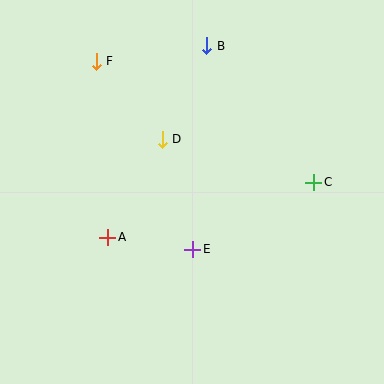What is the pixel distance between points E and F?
The distance between E and F is 211 pixels.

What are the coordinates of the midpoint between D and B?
The midpoint between D and B is at (185, 92).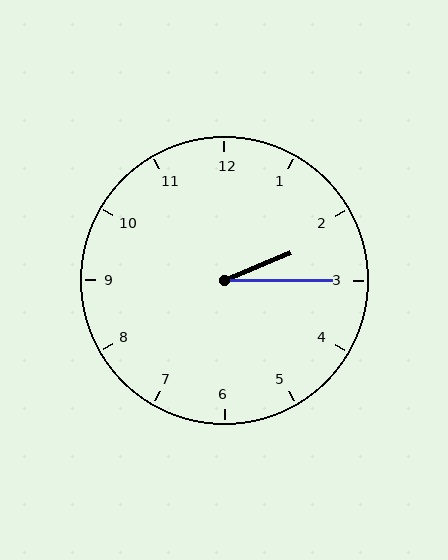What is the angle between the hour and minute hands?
Approximately 22 degrees.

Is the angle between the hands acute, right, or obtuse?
It is acute.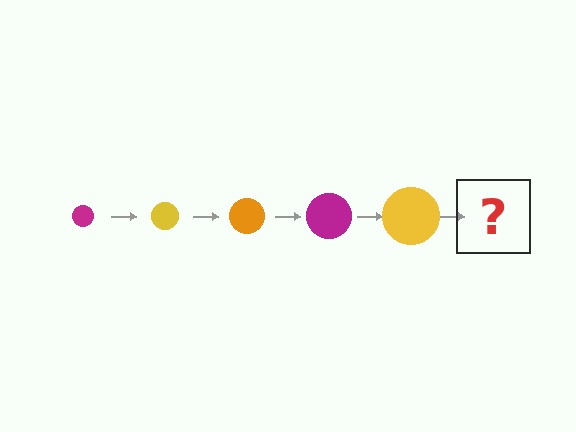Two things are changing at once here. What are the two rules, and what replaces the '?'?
The two rules are that the circle grows larger each step and the color cycles through magenta, yellow, and orange. The '?' should be an orange circle, larger than the previous one.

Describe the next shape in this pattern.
It should be an orange circle, larger than the previous one.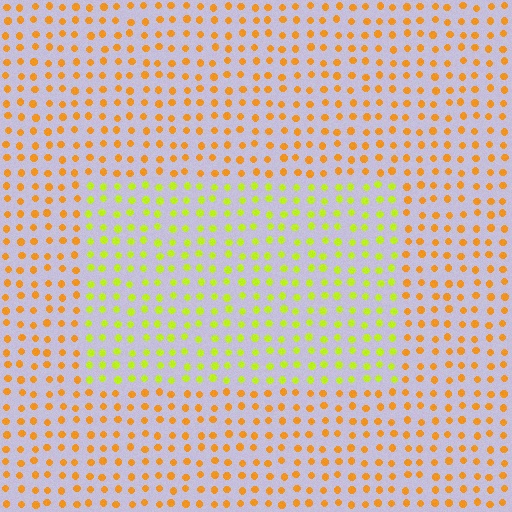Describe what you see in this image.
The image is filled with small orange elements in a uniform arrangement. A rectangle-shaped region is visible where the elements are tinted to a slightly different hue, forming a subtle color boundary.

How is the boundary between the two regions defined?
The boundary is defined purely by a slight shift in hue (about 42 degrees). Spacing, size, and orientation are identical on both sides.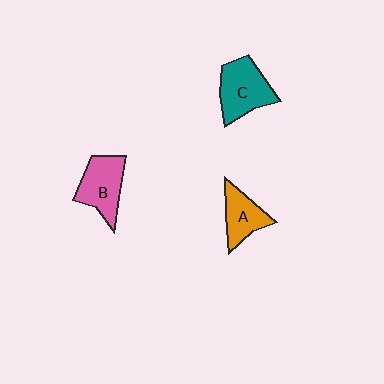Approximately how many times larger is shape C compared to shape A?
Approximately 1.4 times.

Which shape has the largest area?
Shape C (teal).